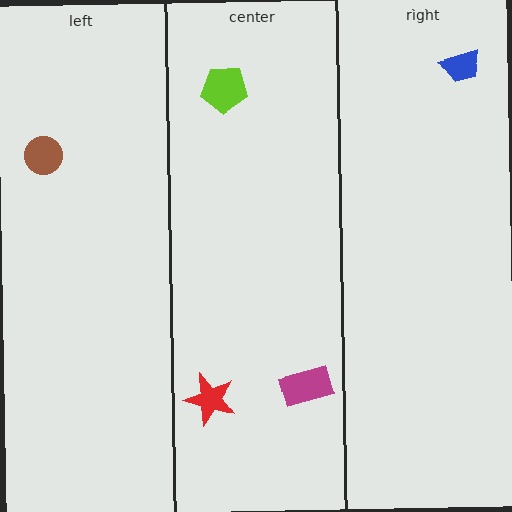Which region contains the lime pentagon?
The center region.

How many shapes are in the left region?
1.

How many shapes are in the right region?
1.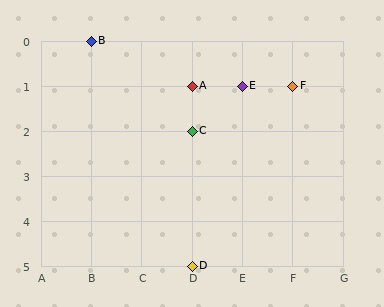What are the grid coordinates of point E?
Point E is at grid coordinates (E, 1).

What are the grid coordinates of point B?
Point B is at grid coordinates (B, 0).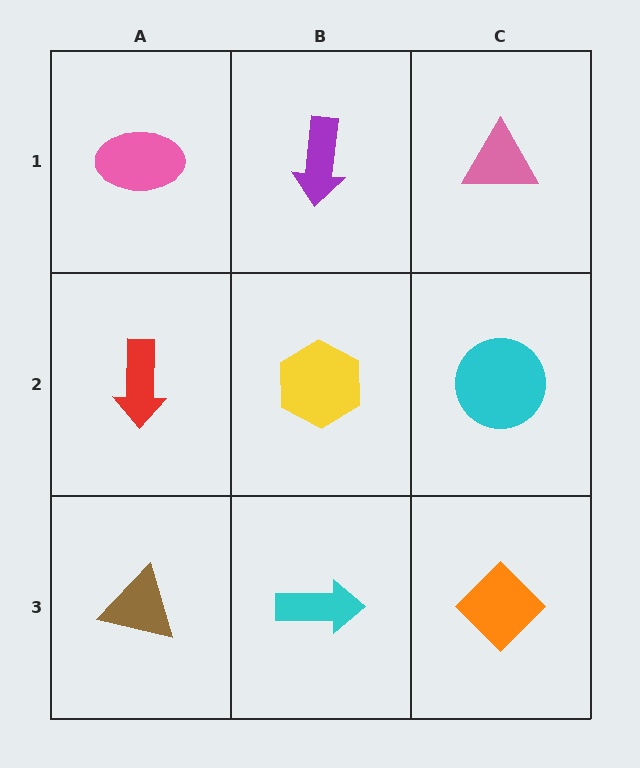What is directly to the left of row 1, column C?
A purple arrow.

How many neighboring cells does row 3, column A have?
2.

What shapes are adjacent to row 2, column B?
A purple arrow (row 1, column B), a cyan arrow (row 3, column B), a red arrow (row 2, column A), a cyan circle (row 2, column C).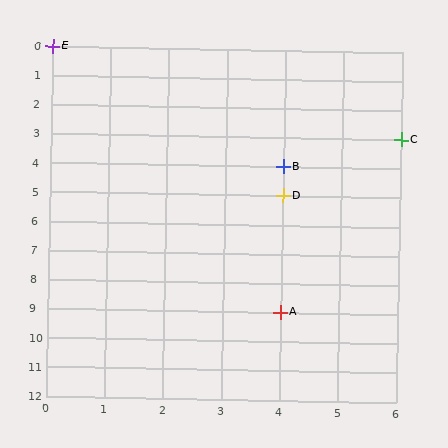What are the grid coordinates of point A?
Point A is at grid coordinates (4, 9).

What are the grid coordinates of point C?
Point C is at grid coordinates (6, 3).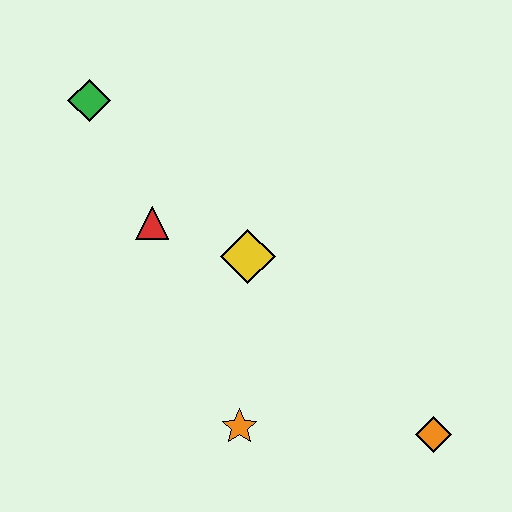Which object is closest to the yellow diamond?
The red triangle is closest to the yellow diamond.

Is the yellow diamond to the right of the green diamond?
Yes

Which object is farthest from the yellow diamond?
The orange diamond is farthest from the yellow diamond.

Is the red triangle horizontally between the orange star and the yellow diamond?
No